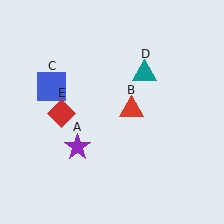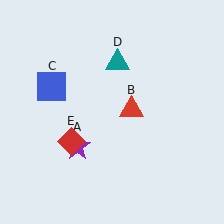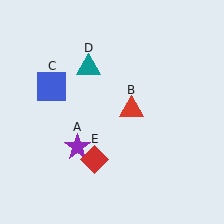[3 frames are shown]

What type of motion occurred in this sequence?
The teal triangle (object D), red diamond (object E) rotated counterclockwise around the center of the scene.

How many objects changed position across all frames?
2 objects changed position: teal triangle (object D), red diamond (object E).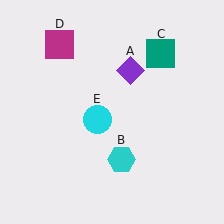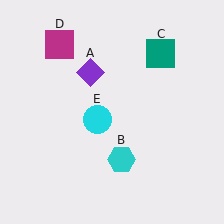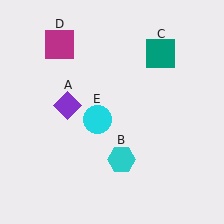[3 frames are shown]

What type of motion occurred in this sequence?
The purple diamond (object A) rotated counterclockwise around the center of the scene.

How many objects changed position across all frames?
1 object changed position: purple diamond (object A).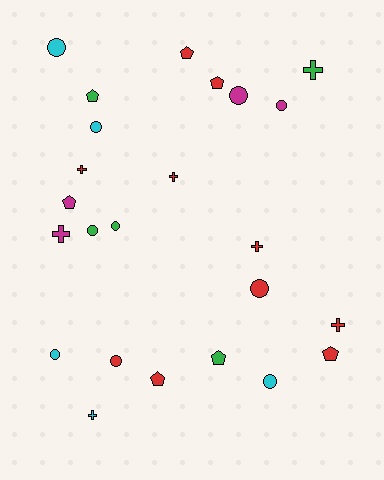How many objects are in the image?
There are 24 objects.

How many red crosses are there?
There are 4 red crosses.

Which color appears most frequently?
Red, with 10 objects.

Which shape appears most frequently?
Circle, with 10 objects.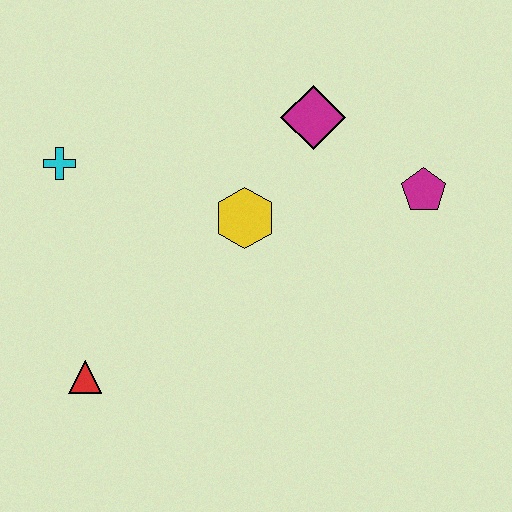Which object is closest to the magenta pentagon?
The magenta diamond is closest to the magenta pentagon.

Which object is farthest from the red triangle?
The magenta pentagon is farthest from the red triangle.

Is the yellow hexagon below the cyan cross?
Yes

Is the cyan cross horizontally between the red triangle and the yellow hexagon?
No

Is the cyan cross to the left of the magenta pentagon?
Yes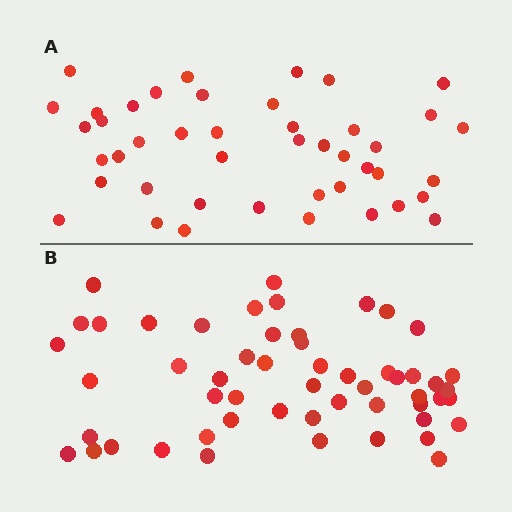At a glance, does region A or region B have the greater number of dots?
Region B (the bottom region) has more dots.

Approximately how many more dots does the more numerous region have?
Region B has roughly 10 or so more dots than region A.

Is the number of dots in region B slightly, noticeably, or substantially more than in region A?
Region B has only slightly more — the two regions are fairly close. The ratio is roughly 1.2 to 1.